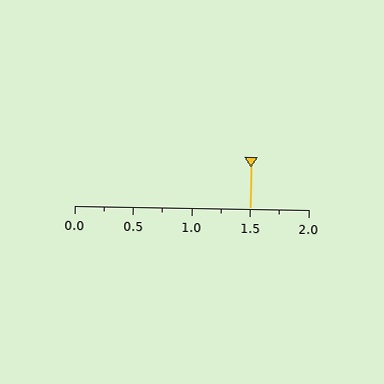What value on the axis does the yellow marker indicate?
The marker indicates approximately 1.5.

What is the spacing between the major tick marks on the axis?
The major ticks are spaced 0.5 apart.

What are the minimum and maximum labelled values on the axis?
The axis runs from 0.0 to 2.0.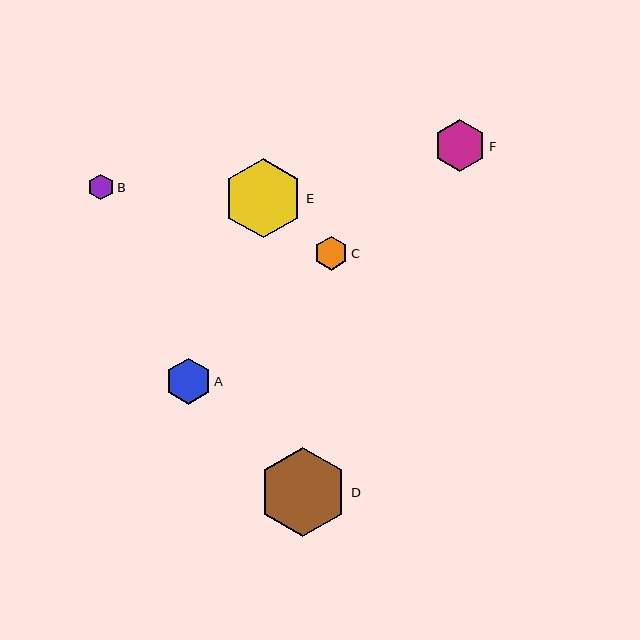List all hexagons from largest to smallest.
From largest to smallest: D, E, F, A, C, B.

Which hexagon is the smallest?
Hexagon B is the smallest with a size of approximately 26 pixels.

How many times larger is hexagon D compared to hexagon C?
Hexagon D is approximately 2.6 times the size of hexagon C.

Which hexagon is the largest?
Hexagon D is the largest with a size of approximately 89 pixels.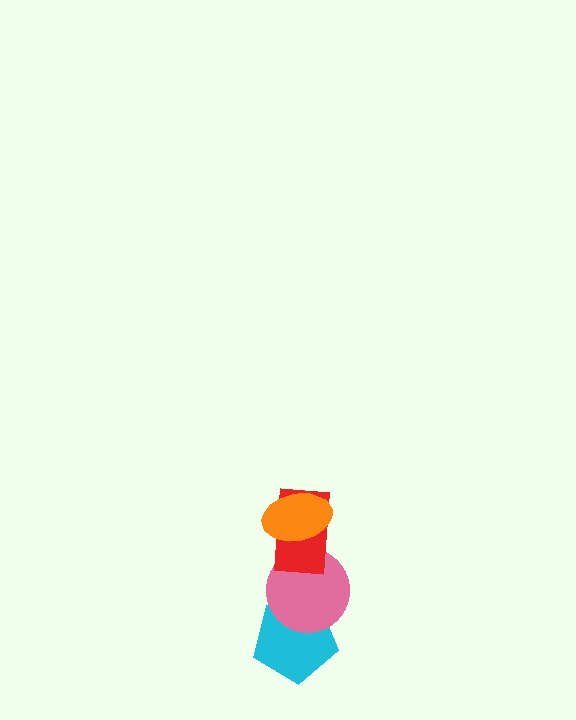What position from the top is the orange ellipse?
The orange ellipse is 1st from the top.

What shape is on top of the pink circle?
The red rectangle is on top of the pink circle.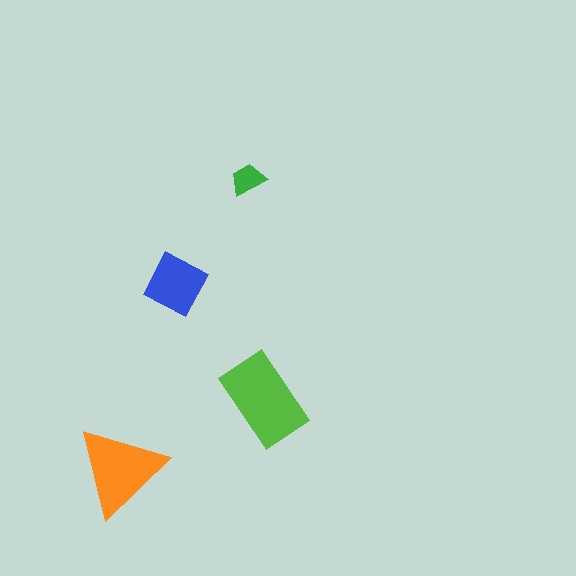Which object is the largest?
The lime rectangle.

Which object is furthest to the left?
The orange triangle is leftmost.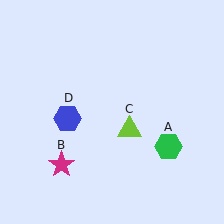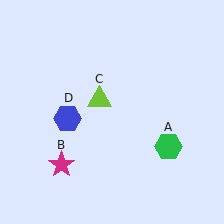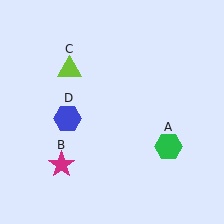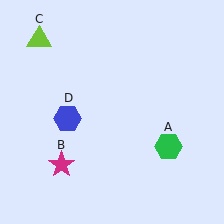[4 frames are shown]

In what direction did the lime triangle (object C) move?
The lime triangle (object C) moved up and to the left.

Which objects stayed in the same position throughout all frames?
Green hexagon (object A) and magenta star (object B) and blue hexagon (object D) remained stationary.